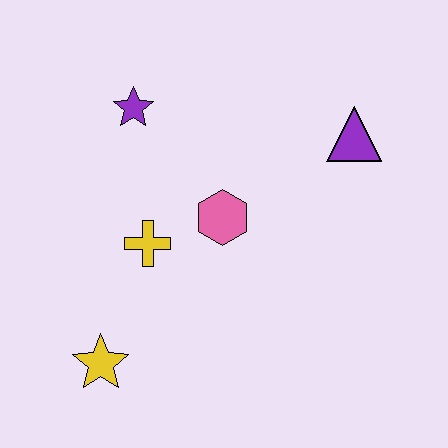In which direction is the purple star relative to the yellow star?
The purple star is above the yellow star.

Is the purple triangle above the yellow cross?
Yes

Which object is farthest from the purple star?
The yellow star is farthest from the purple star.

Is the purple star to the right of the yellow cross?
No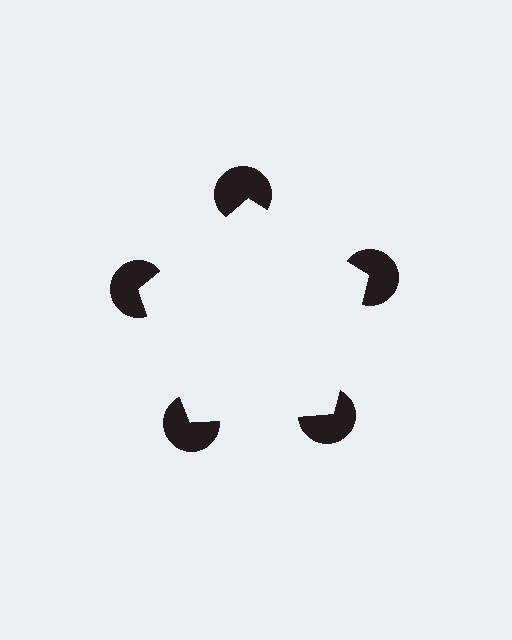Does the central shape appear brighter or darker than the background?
It typically appears slightly brighter than the background, even though no actual brightness change is drawn.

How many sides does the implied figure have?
5 sides.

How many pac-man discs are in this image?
There are 5 — one at each vertex of the illusory pentagon.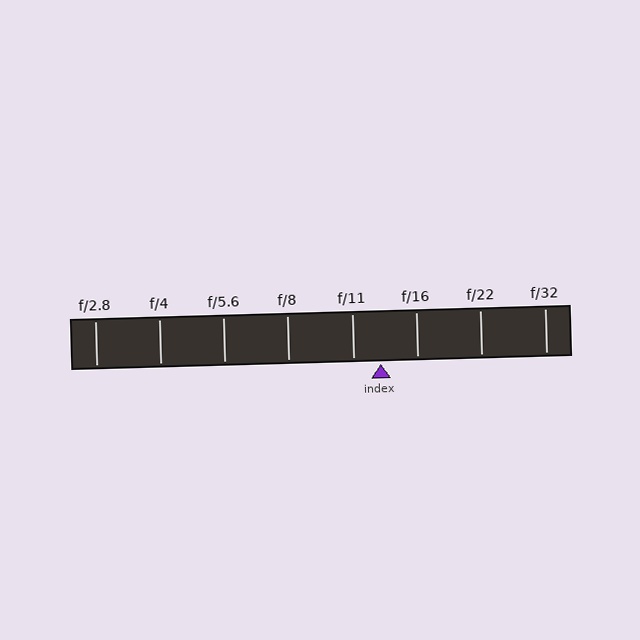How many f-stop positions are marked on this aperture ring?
There are 8 f-stop positions marked.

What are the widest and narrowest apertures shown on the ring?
The widest aperture shown is f/2.8 and the narrowest is f/32.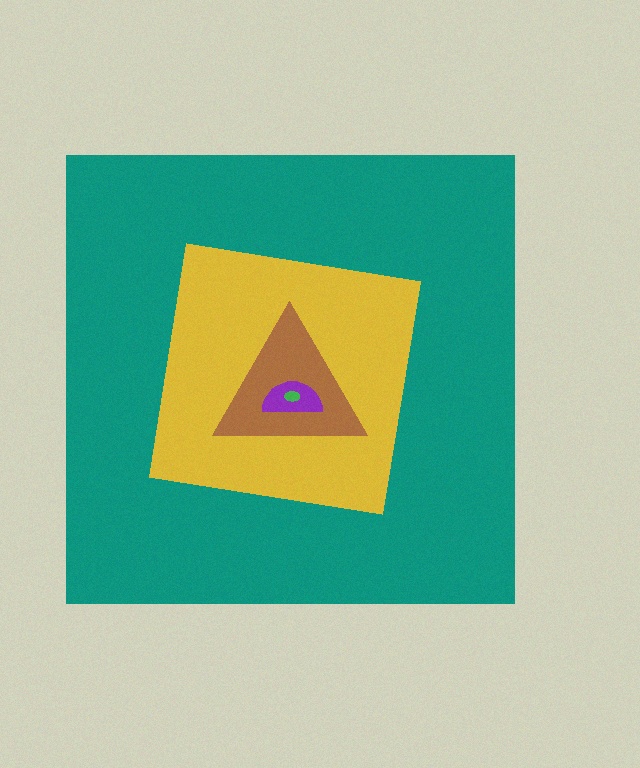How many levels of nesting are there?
5.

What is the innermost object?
The green ellipse.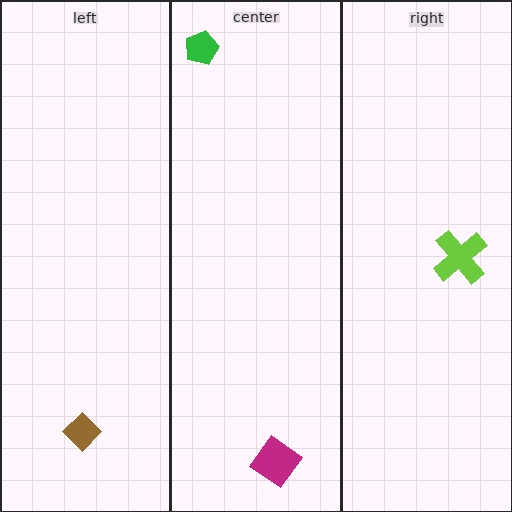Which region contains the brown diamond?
The left region.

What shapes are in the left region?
The brown diamond.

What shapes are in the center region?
The magenta diamond, the green pentagon.